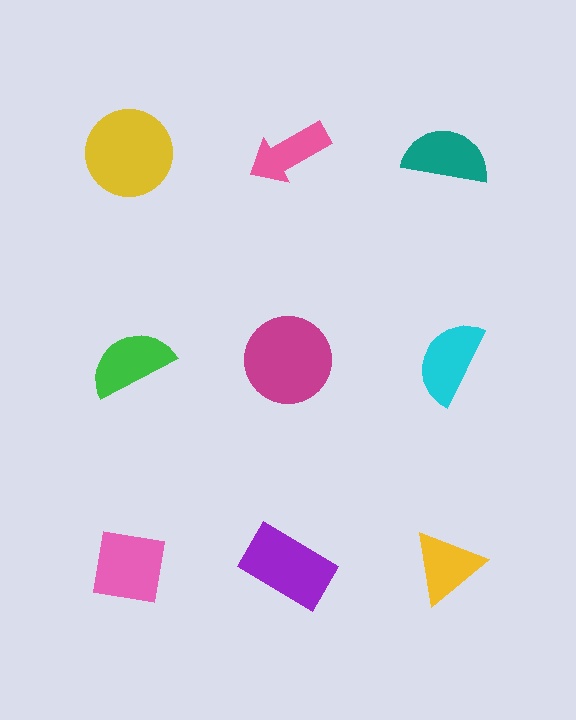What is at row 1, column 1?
A yellow circle.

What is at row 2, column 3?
A cyan semicircle.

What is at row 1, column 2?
A pink arrow.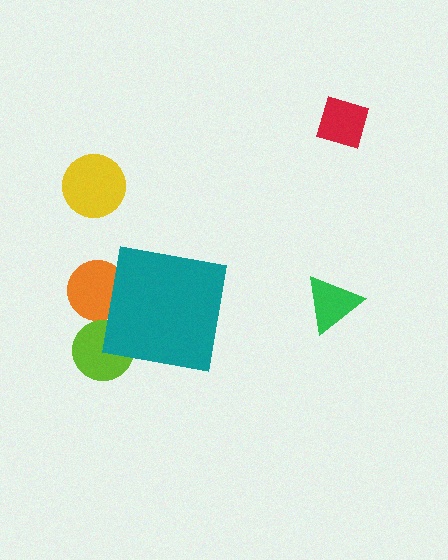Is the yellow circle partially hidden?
No, the yellow circle is fully visible.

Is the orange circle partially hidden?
Yes, the orange circle is partially hidden behind the teal square.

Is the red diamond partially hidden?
No, the red diamond is fully visible.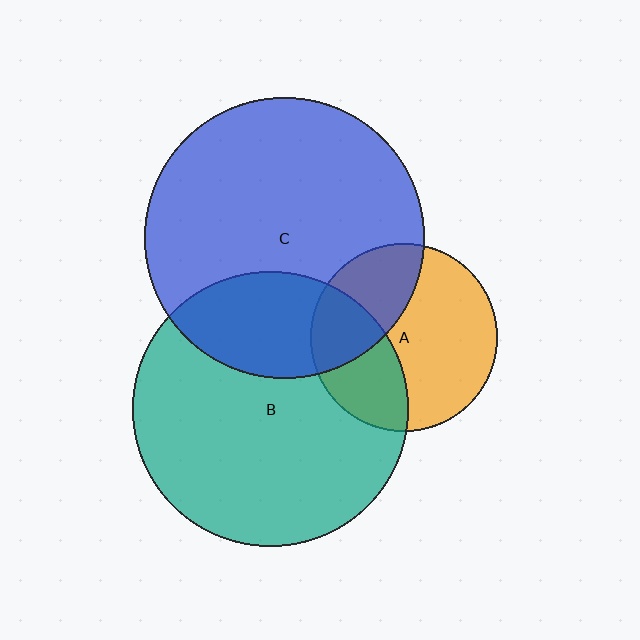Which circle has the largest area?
Circle C (blue).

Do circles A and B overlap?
Yes.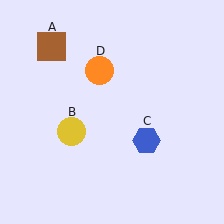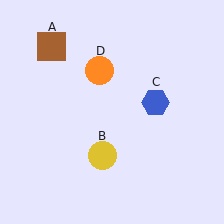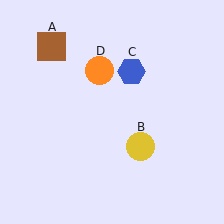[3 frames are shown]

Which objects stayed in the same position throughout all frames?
Brown square (object A) and orange circle (object D) remained stationary.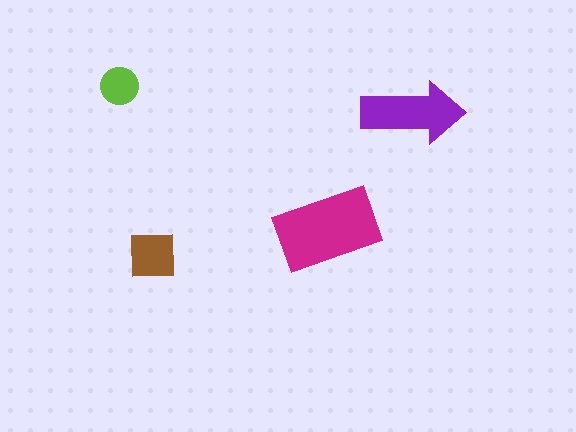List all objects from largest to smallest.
The magenta rectangle, the purple arrow, the brown square, the lime circle.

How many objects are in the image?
There are 4 objects in the image.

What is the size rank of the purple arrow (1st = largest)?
2nd.